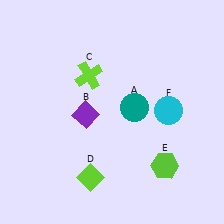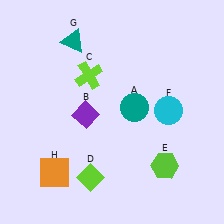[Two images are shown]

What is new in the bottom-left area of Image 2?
An orange square (H) was added in the bottom-left area of Image 2.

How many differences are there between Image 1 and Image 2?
There are 2 differences between the two images.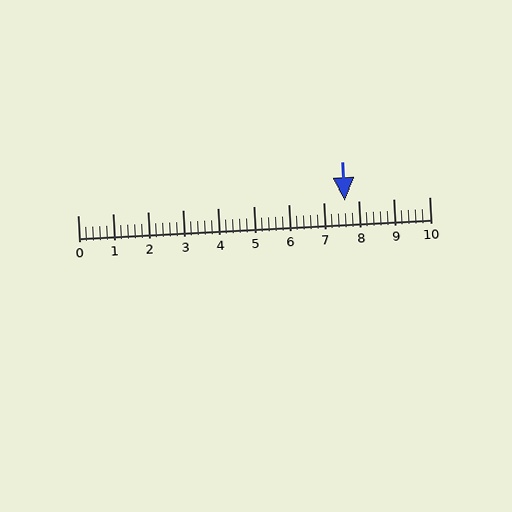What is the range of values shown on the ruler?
The ruler shows values from 0 to 10.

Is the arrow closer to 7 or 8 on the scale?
The arrow is closer to 8.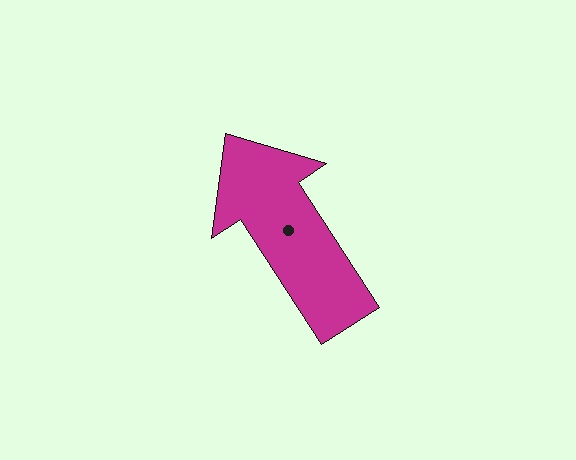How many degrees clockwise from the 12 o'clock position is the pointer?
Approximately 327 degrees.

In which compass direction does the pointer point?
Northwest.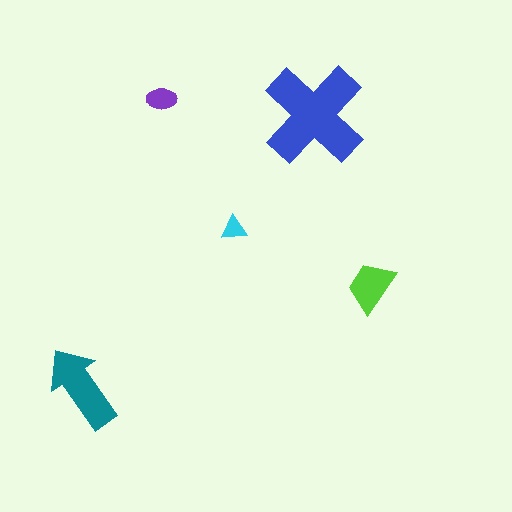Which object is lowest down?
The teal arrow is bottommost.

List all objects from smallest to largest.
The cyan triangle, the purple ellipse, the lime trapezoid, the teal arrow, the blue cross.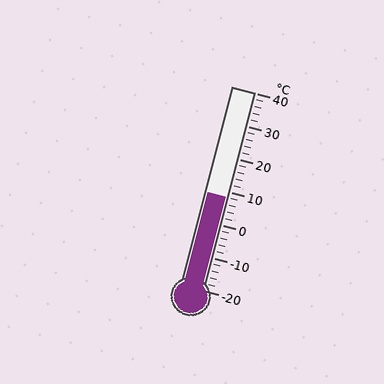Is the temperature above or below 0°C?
The temperature is above 0°C.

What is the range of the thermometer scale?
The thermometer scale ranges from -20°C to 40°C.